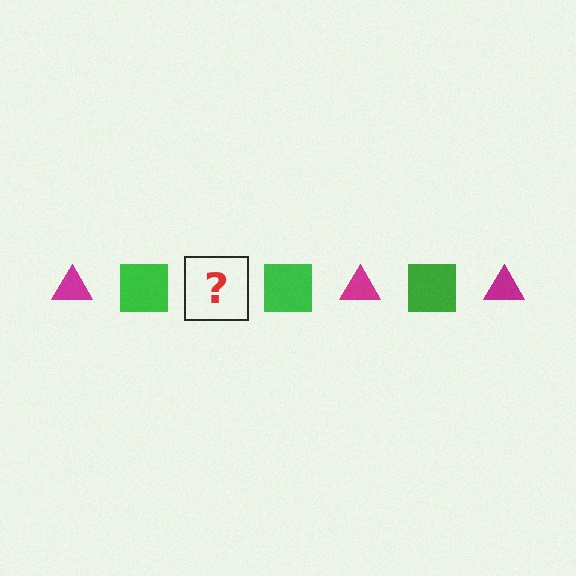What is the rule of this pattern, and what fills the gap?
The rule is that the pattern alternates between magenta triangle and green square. The gap should be filled with a magenta triangle.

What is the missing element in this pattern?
The missing element is a magenta triangle.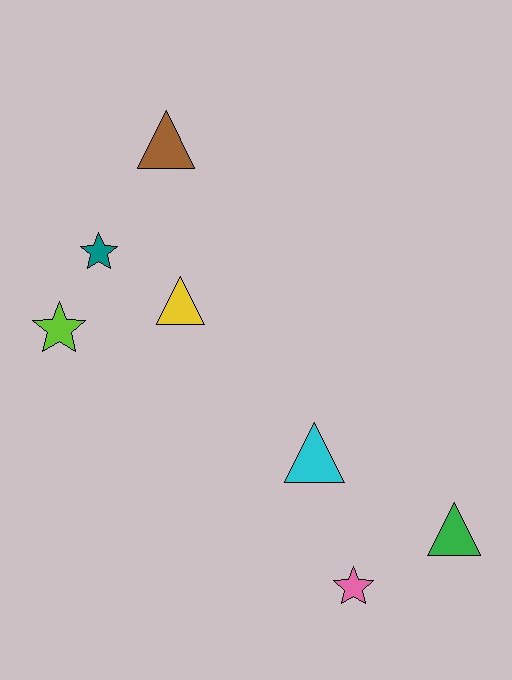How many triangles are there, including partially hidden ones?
There are 4 triangles.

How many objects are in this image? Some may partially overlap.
There are 7 objects.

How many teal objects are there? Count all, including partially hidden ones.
There is 1 teal object.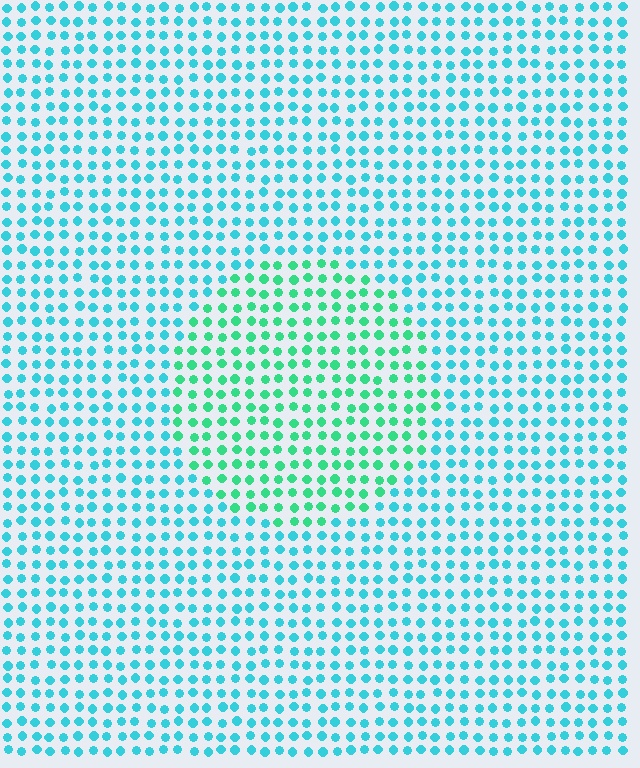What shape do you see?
I see a circle.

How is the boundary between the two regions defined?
The boundary is defined purely by a slight shift in hue (about 36 degrees). Spacing, size, and orientation are identical on both sides.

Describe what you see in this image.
The image is filled with small cyan elements in a uniform arrangement. A circle-shaped region is visible where the elements are tinted to a slightly different hue, forming a subtle color boundary.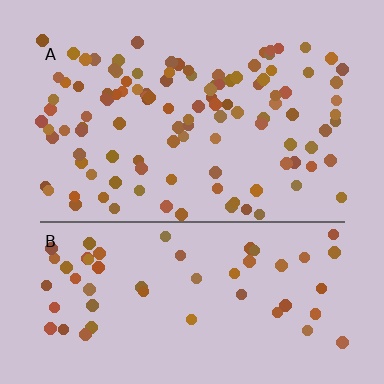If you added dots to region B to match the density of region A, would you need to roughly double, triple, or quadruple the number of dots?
Approximately double.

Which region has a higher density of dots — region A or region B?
A (the top).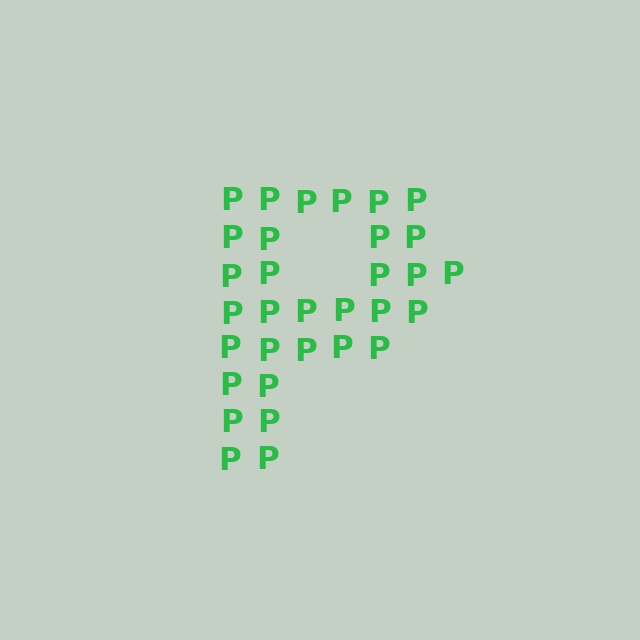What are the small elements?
The small elements are letter P's.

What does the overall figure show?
The overall figure shows the letter P.